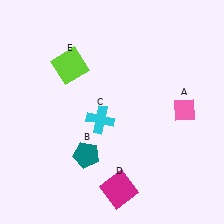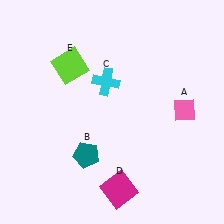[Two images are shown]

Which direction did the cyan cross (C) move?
The cyan cross (C) moved up.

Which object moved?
The cyan cross (C) moved up.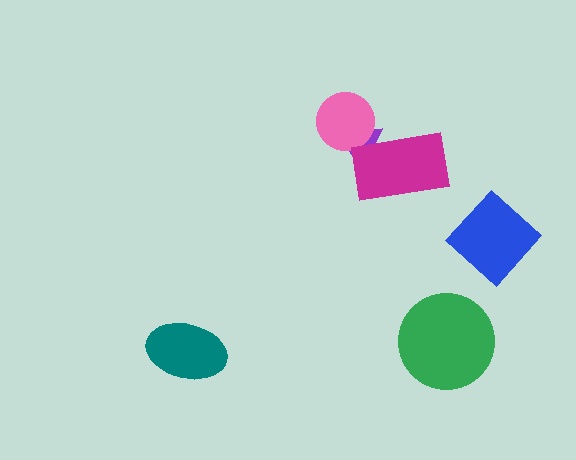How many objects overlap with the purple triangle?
2 objects overlap with the purple triangle.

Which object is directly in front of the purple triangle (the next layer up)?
The pink circle is directly in front of the purple triangle.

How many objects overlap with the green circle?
0 objects overlap with the green circle.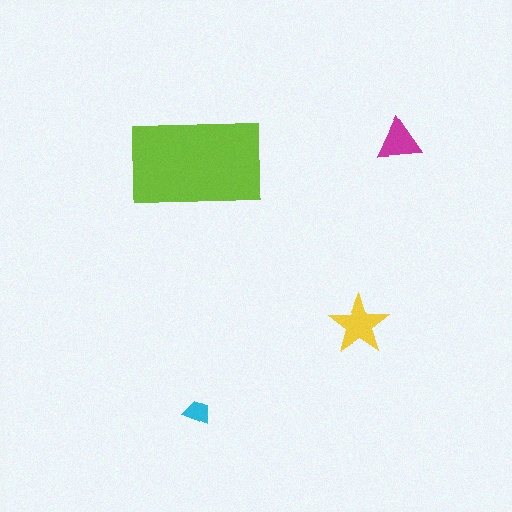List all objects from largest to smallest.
The lime rectangle, the yellow star, the magenta triangle, the cyan trapezoid.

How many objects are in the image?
There are 4 objects in the image.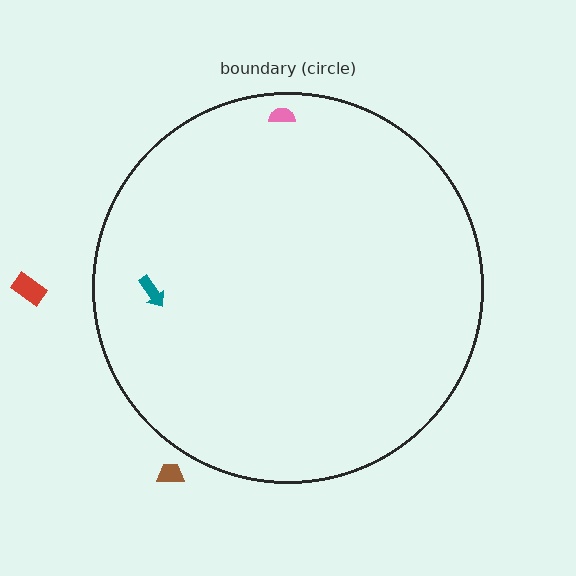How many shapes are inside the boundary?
2 inside, 2 outside.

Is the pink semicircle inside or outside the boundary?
Inside.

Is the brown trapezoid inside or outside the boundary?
Outside.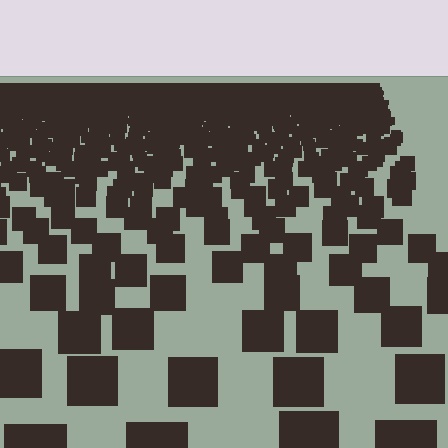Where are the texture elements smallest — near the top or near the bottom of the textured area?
Near the top.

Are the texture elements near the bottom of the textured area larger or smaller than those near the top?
Larger. Near the bottom, elements are closer to the viewer and appear at a bigger on-screen size.